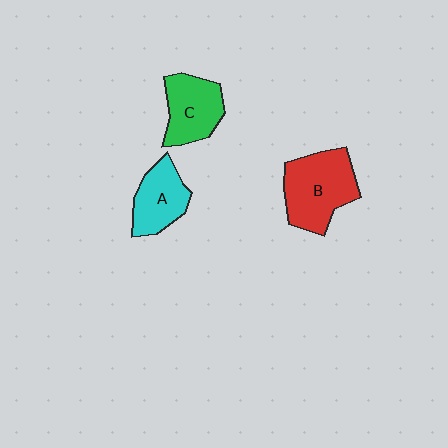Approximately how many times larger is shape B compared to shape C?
Approximately 1.3 times.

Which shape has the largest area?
Shape B (red).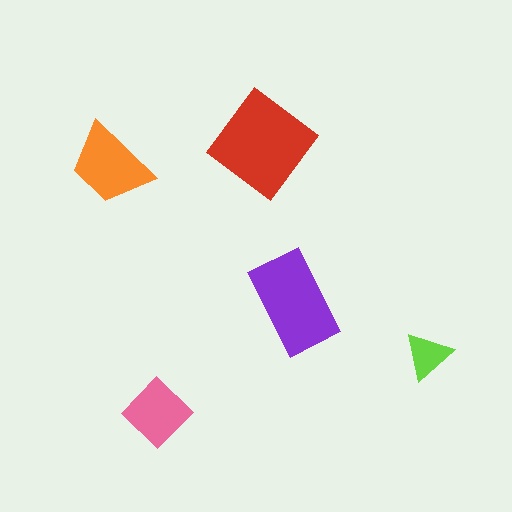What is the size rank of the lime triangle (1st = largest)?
5th.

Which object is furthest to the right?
The lime triangle is rightmost.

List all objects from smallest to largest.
The lime triangle, the pink diamond, the orange trapezoid, the purple rectangle, the red diamond.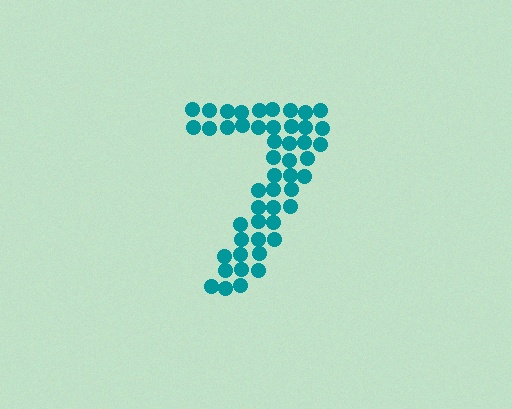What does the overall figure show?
The overall figure shows the digit 7.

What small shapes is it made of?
It is made of small circles.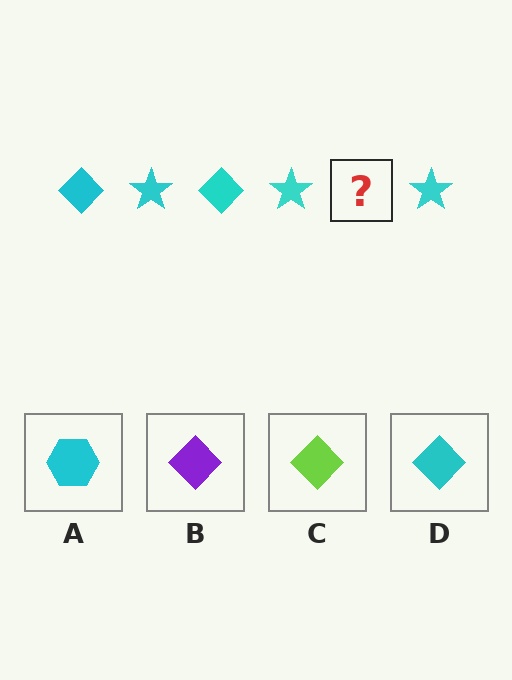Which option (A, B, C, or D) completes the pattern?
D.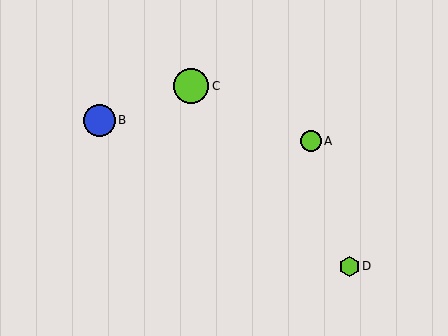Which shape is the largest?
The lime circle (labeled C) is the largest.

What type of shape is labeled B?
Shape B is a blue circle.